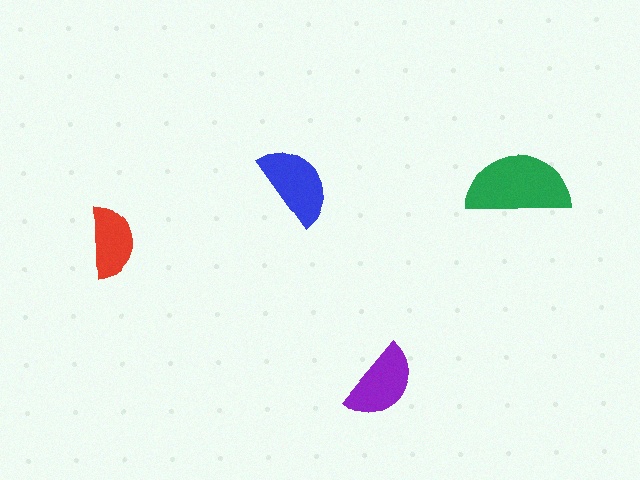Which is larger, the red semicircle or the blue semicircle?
The blue one.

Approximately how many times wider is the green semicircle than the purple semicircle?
About 1.5 times wider.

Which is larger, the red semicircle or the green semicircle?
The green one.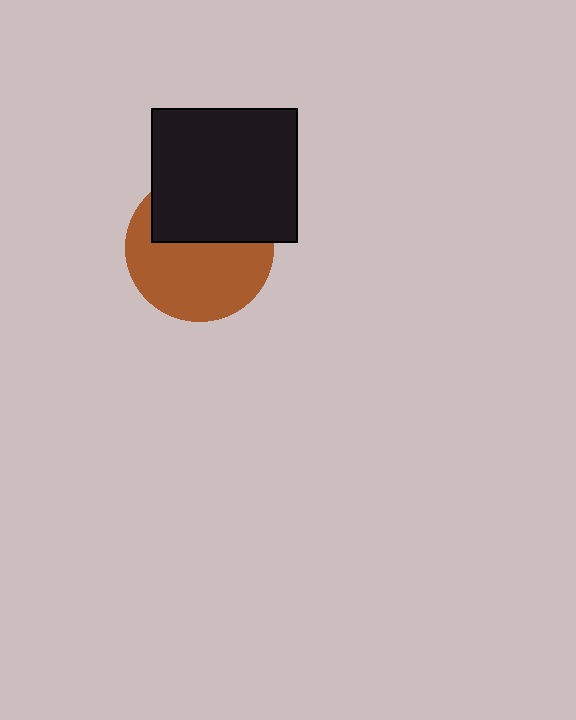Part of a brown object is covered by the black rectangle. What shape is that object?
It is a circle.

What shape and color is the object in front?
The object in front is a black rectangle.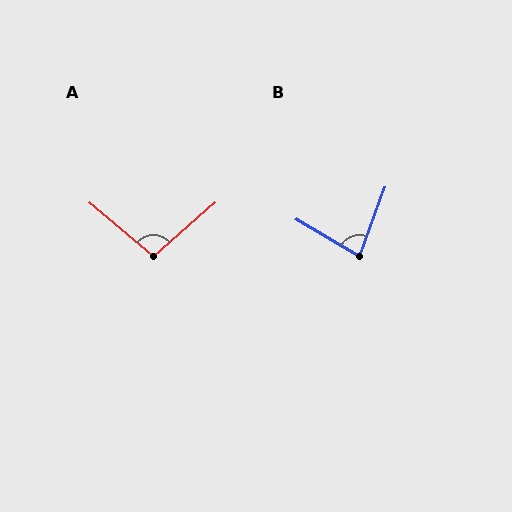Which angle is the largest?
A, at approximately 99 degrees.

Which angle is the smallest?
B, at approximately 79 degrees.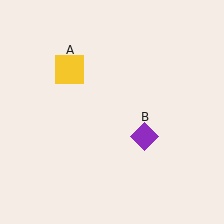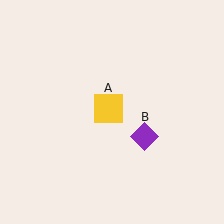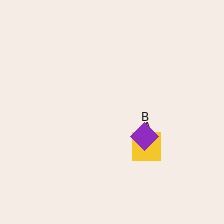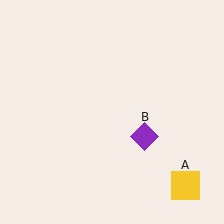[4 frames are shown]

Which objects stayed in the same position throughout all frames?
Purple diamond (object B) remained stationary.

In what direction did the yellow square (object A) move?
The yellow square (object A) moved down and to the right.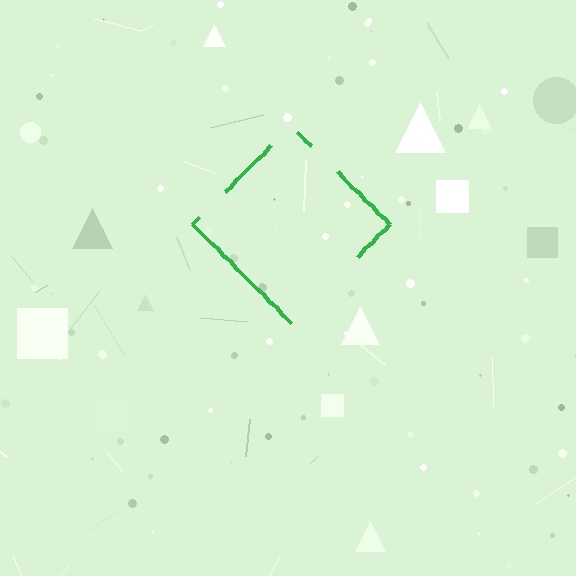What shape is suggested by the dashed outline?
The dashed outline suggests a diamond.